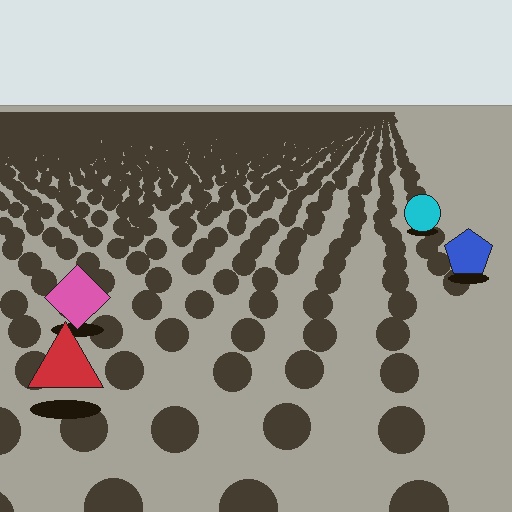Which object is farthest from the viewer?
The cyan circle is farthest from the viewer. It appears smaller and the ground texture around it is denser.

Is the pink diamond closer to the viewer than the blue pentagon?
Yes. The pink diamond is closer — you can tell from the texture gradient: the ground texture is coarser near it.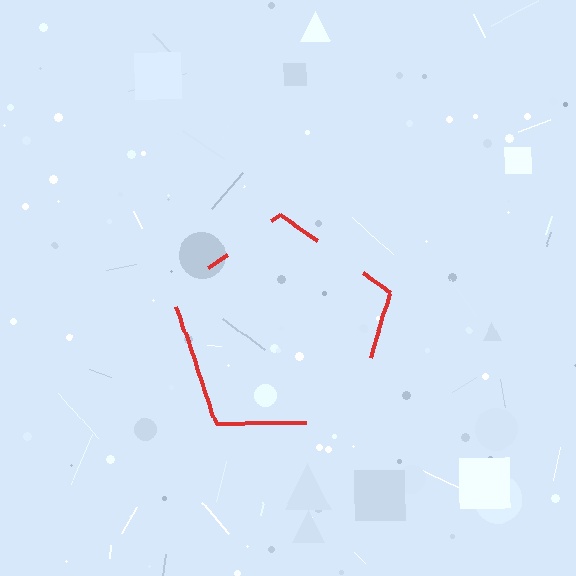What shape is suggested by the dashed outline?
The dashed outline suggests a pentagon.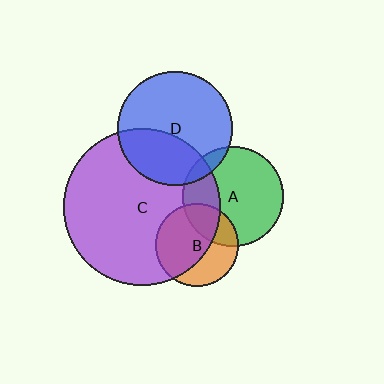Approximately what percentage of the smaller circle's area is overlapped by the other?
Approximately 35%.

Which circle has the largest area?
Circle C (purple).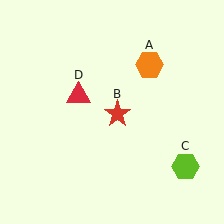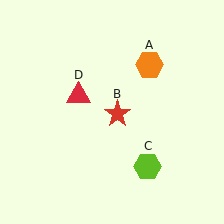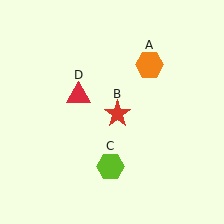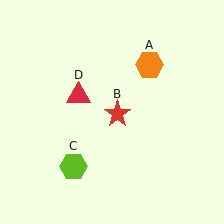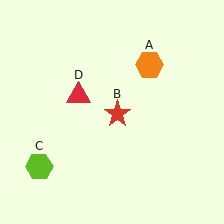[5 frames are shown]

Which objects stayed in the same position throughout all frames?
Orange hexagon (object A) and red star (object B) and red triangle (object D) remained stationary.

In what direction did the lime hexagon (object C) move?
The lime hexagon (object C) moved left.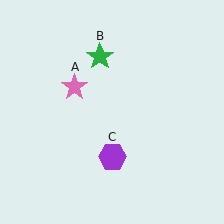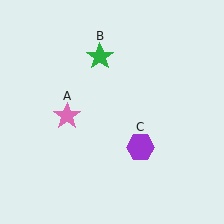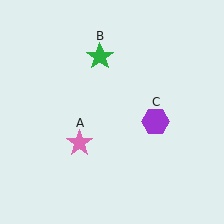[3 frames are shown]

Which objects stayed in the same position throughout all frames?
Green star (object B) remained stationary.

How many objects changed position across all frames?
2 objects changed position: pink star (object A), purple hexagon (object C).